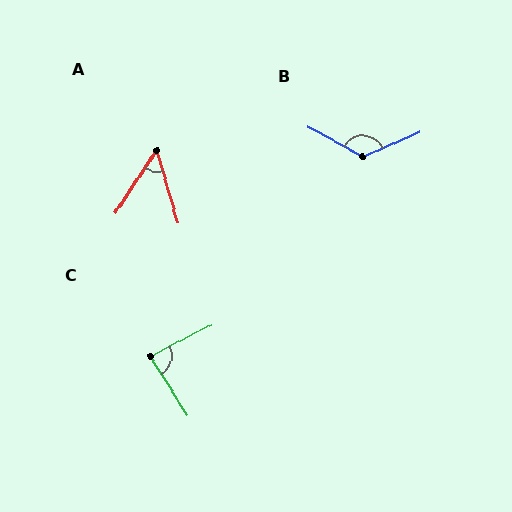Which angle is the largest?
B, at approximately 128 degrees.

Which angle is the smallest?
A, at approximately 49 degrees.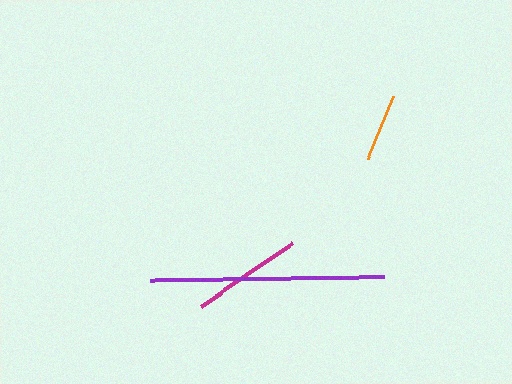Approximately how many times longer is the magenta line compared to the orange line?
The magenta line is approximately 1.6 times the length of the orange line.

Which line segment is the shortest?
The orange line is the shortest at approximately 68 pixels.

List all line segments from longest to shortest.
From longest to shortest: purple, magenta, orange.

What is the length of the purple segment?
The purple segment is approximately 234 pixels long.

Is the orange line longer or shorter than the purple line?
The purple line is longer than the orange line.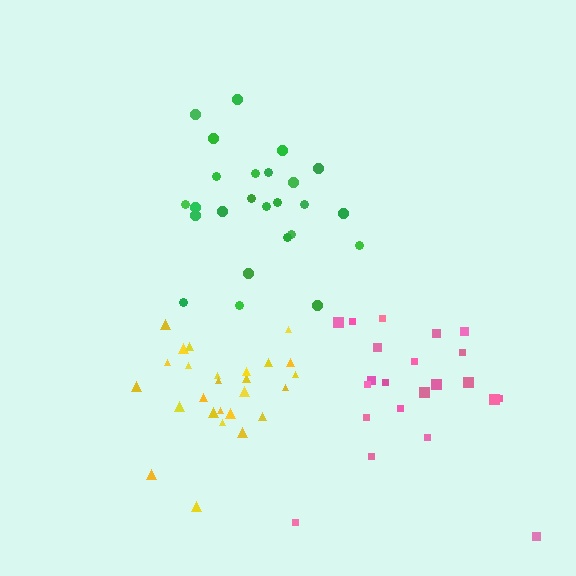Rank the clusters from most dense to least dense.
yellow, green, pink.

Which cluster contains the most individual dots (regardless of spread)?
Yellow (26).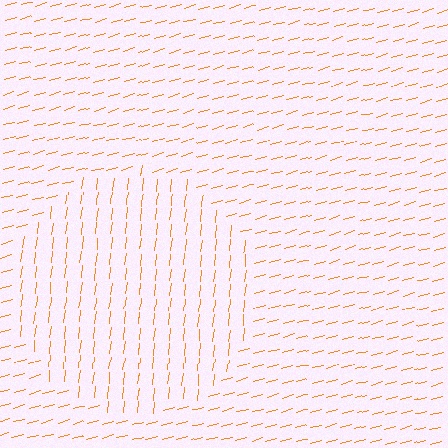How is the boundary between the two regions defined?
The boundary is defined purely by a change in line orientation (approximately 68 degrees difference). All lines are the same color and thickness.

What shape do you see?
I see a circle.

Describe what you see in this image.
The image is filled with small orange line segments. A circle region in the image has lines oriented differently from the surrounding lines, creating a visible texture boundary.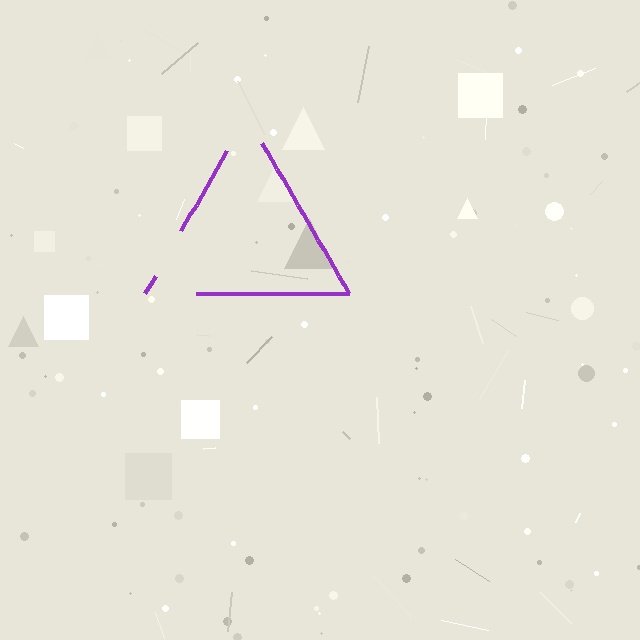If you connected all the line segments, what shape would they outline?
They would outline a triangle.